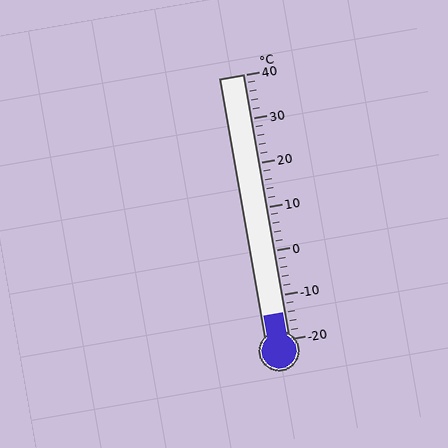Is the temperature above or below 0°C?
The temperature is below 0°C.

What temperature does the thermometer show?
The thermometer shows approximately -14°C.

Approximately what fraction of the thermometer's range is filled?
The thermometer is filled to approximately 10% of its range.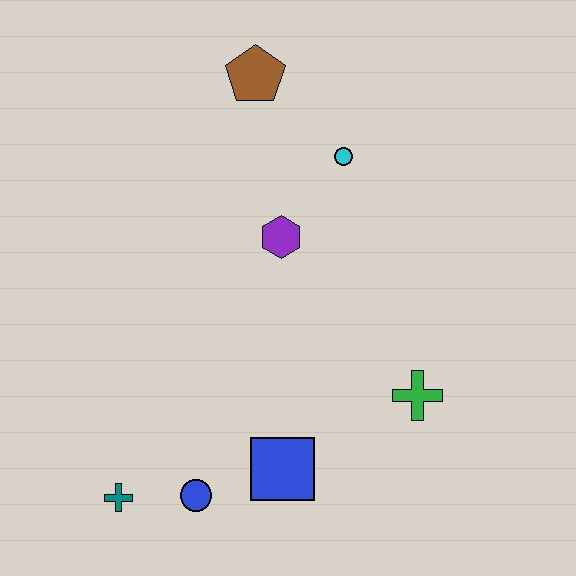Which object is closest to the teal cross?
The blue circle is closest to the teal cross.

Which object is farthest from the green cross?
The brown pentagon is farthest from the green cross.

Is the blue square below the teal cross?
No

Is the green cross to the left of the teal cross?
No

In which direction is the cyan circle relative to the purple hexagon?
The cyan circle is above the purple hexagon.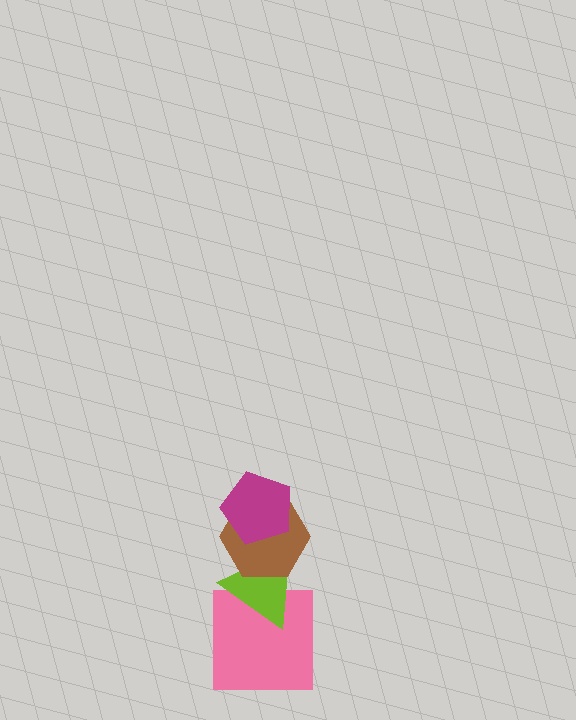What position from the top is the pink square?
The pink square is 4th from the top.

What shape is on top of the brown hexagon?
The magenta pentagon is on top of the brown hexagon.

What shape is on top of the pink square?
The lime triangle is on top of the pink square.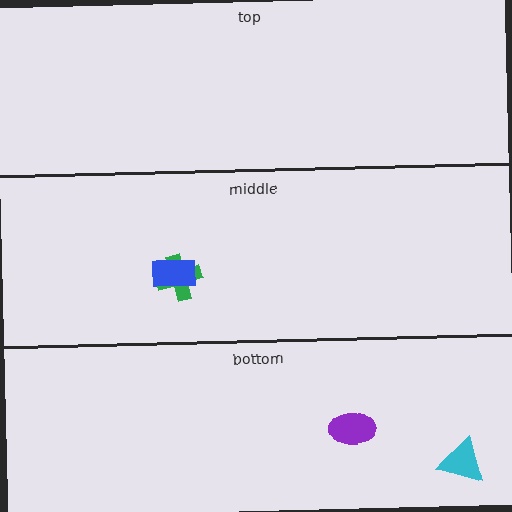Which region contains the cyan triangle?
The bottom region.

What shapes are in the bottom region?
The cyan triangle, the purple ellipse.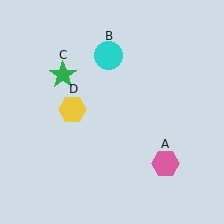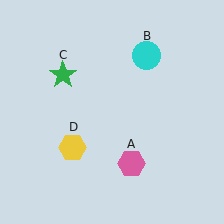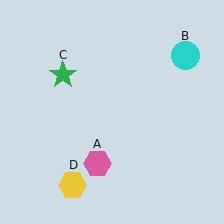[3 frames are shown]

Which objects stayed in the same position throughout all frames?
Green star (object C) remained stationary.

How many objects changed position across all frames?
3 objects changed position: pink hexagon (object A), cyan circle (object B), yellow hexagon (object D).